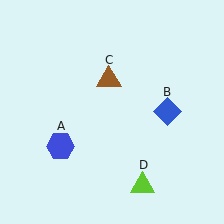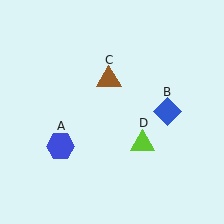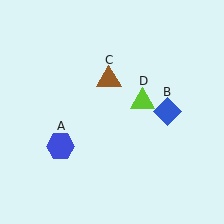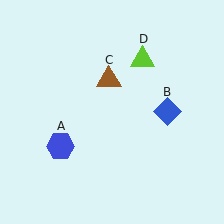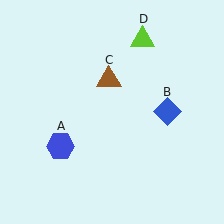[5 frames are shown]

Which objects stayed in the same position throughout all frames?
Blue hexagon (object A) and blue diamond (object B) and brown triangle (object C) remained stationary.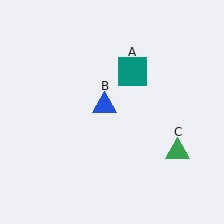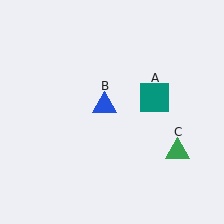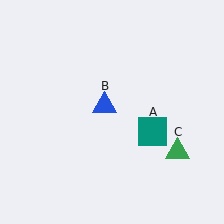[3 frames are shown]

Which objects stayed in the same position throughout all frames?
Blue triangle (object B) and green triangle (object C) remained stationary.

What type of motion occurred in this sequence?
The teal square (object A) rotated clockwise around the center of the scene.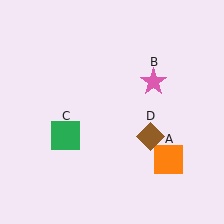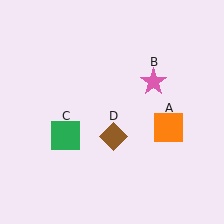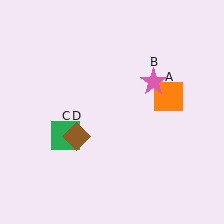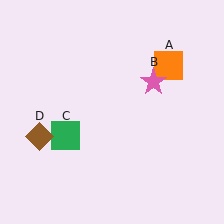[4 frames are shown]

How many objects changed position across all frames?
2 objects changed position: orange square (object A), brown diamond (object D).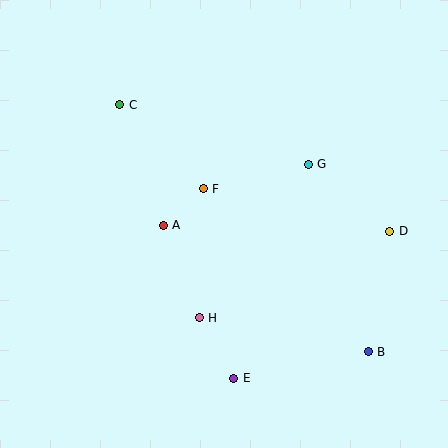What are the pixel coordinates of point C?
Point C is at (120, 105).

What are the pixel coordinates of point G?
Point G is at (308, 164).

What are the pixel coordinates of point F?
Point F is at (203, 189).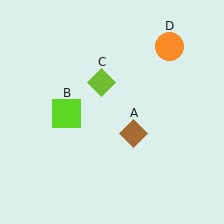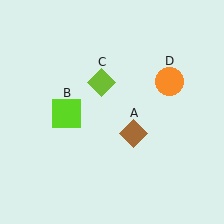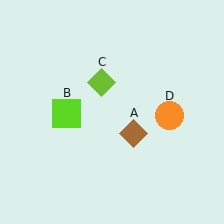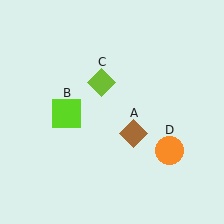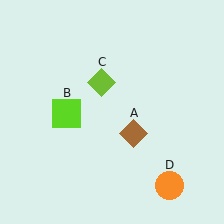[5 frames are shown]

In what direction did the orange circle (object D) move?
The orange circle (object D) moved down.